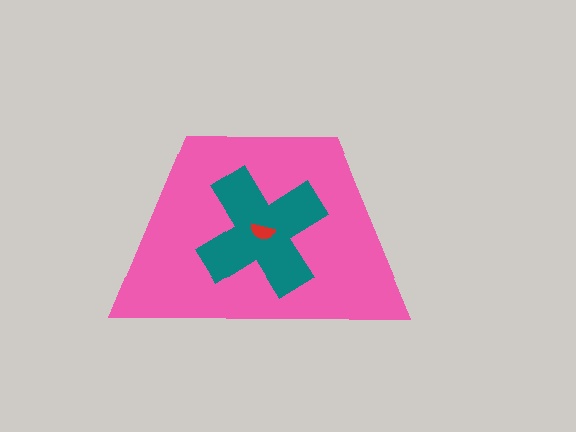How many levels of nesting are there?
3.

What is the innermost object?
The red semicircle.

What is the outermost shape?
The pink trapezoid.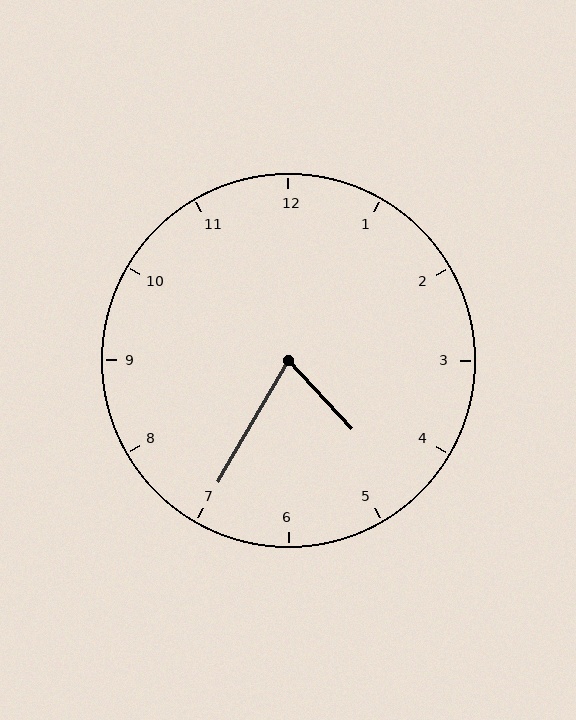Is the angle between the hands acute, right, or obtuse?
It is acute.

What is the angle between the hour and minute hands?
Approximately 72 degrees.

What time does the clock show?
4:35.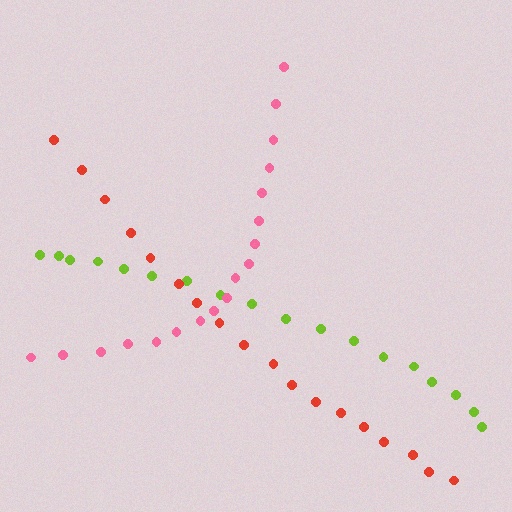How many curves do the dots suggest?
There are 3 distinct paths.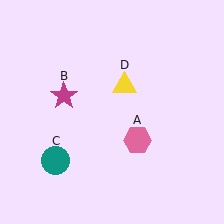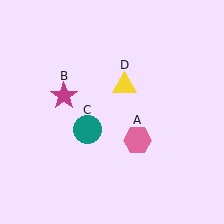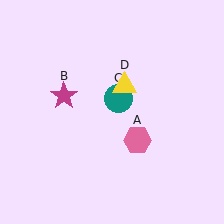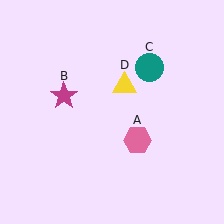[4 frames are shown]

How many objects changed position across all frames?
1 object changed position: teal circle (object C).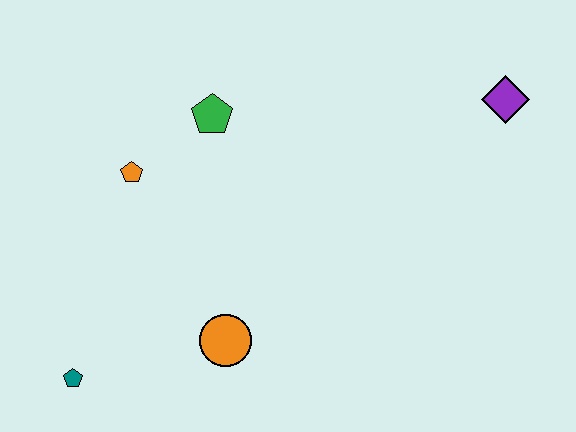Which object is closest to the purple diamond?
The green pentagon is closest to the purple diamond.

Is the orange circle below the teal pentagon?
No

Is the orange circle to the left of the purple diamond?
Yes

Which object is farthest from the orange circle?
The purple diamond is farthest from the orange circle.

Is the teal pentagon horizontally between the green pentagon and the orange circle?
No